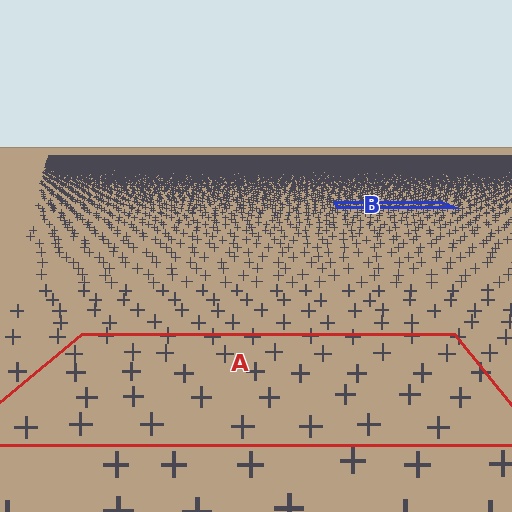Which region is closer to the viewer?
Region A is closer. The texture elements there are larger and more spread out.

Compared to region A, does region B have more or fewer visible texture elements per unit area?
Region B has more texture elements per unit area — they are packed more densely because it is farther away.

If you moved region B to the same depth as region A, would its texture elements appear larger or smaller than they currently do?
They would appear larger. At a closer depth, the same texture elements are projected at a bigger on-screen size.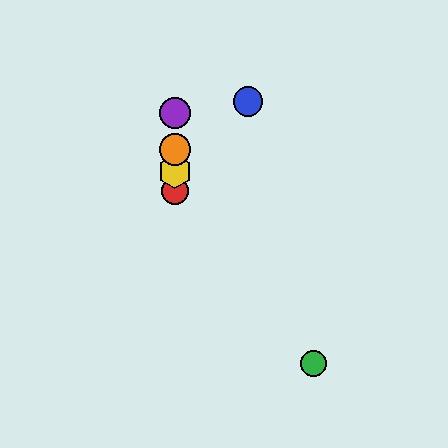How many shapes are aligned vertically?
4 shapes (the red circle, the yellow hexagon, the purple circle, the orange circle) are aligned vertically.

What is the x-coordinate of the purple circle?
The purple circle is at x≈175.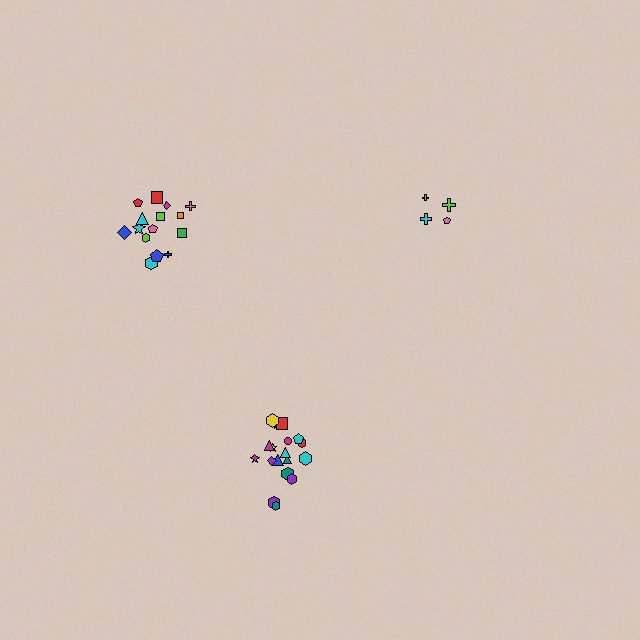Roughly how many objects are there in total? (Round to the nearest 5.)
Roughly 35 objects in total.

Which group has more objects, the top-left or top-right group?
The top-left group.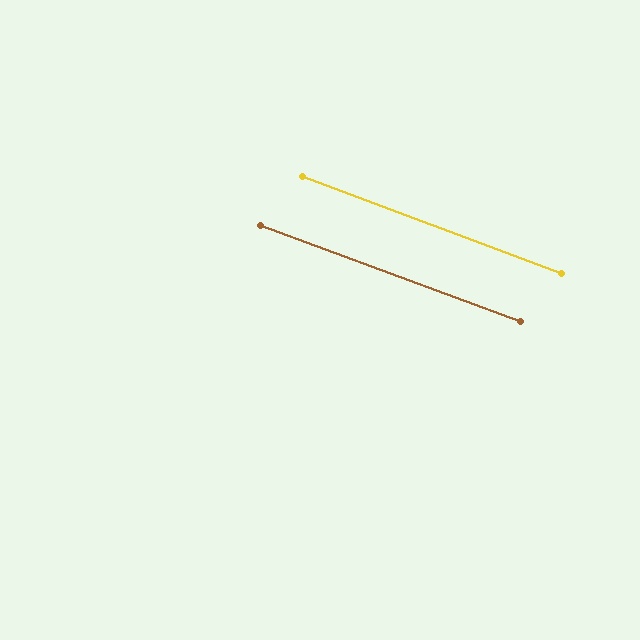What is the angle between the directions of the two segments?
Approximately 0 degrees.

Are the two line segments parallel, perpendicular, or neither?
Parallel — their directions differ by only 0.5°.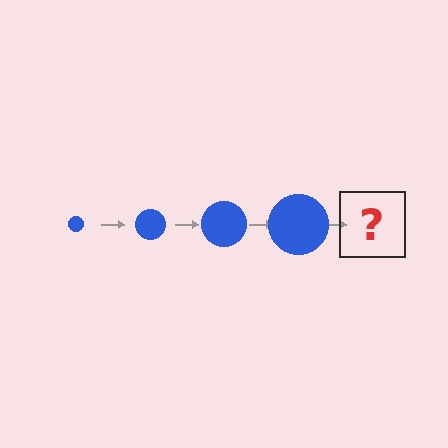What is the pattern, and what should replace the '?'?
The pattern is that the circle gets progressively larger each step. The '?' should be a blue circle, larger than the previous one.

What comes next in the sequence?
The next element should be a blue circle, larger than the previous one.